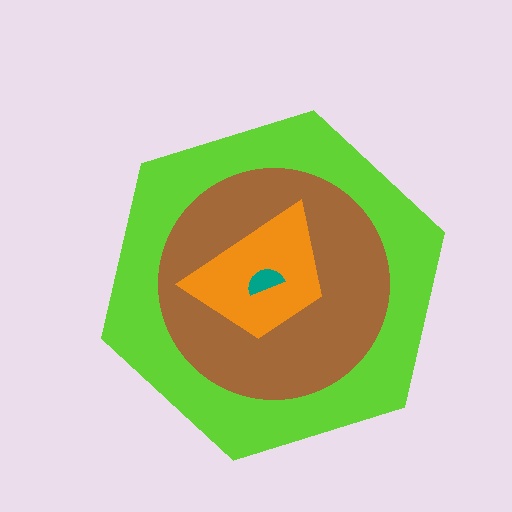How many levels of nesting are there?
4.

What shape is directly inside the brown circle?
The orange trapezoid.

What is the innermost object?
The teal semicircle.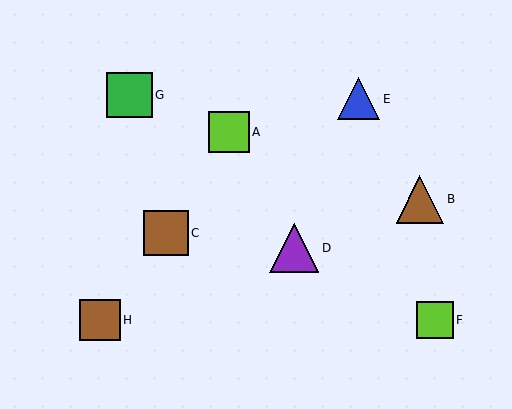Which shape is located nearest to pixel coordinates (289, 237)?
The purple triangle (labeled D) at (294, 248) is nearest to that location.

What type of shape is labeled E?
Shape E is a blue triangle.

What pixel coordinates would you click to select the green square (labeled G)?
Click at (129, 95) to select the green square G.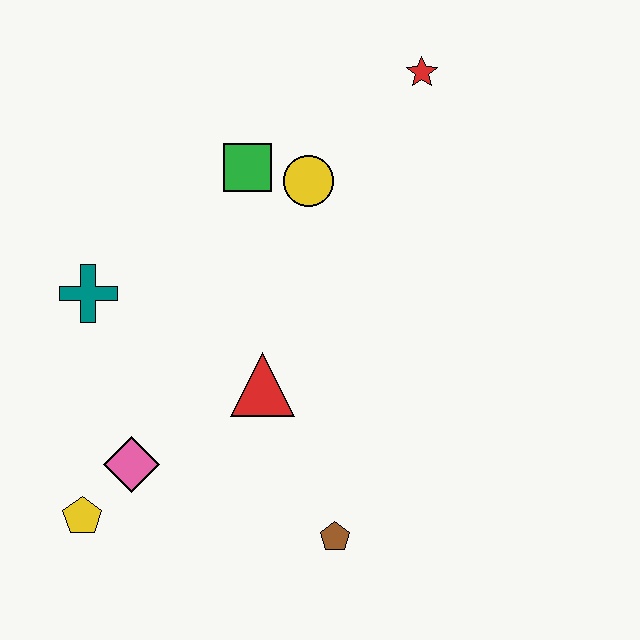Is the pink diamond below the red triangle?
Yes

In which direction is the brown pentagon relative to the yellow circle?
The brown pentagon is below the yellow circle.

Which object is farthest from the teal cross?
The red star is farthest from the teal cross.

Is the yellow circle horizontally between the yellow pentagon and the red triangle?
No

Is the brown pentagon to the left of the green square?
No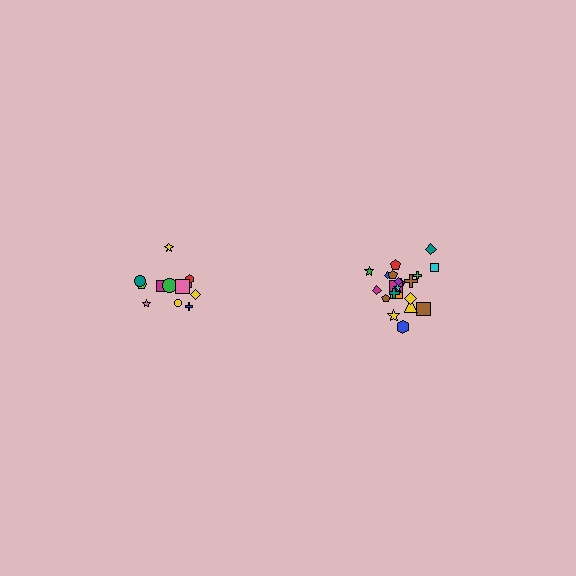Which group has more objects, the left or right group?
The right group.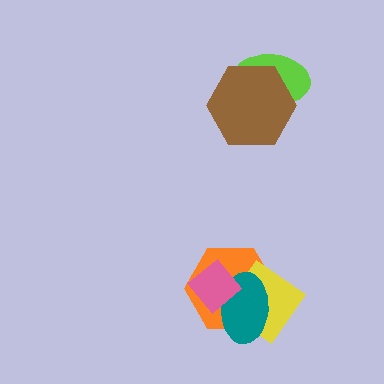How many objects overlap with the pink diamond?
3 objects overlap with the pink diamond.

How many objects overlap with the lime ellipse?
1 object overlaps with the lime ellipse.